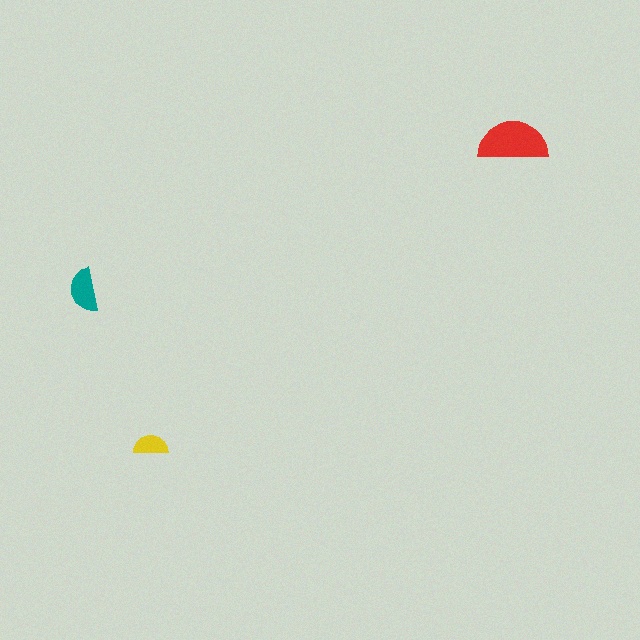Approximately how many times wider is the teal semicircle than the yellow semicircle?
About 1.5 times wider.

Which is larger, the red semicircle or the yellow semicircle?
The red one.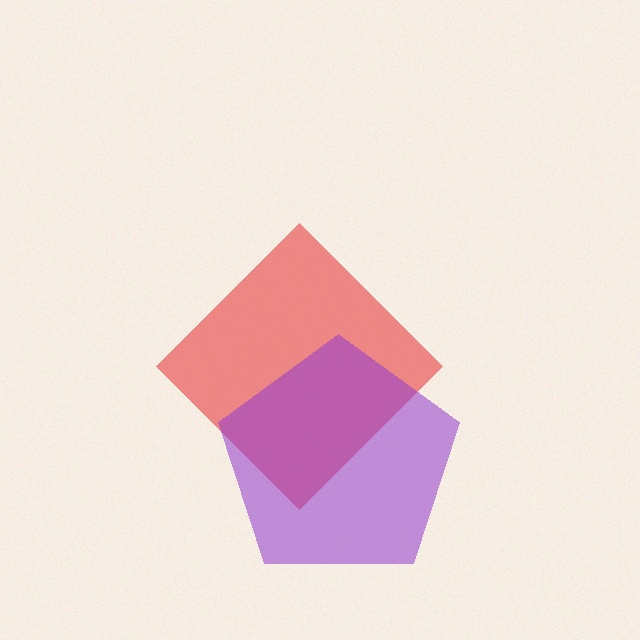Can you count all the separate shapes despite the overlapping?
Yes, there are 2 separate shapes.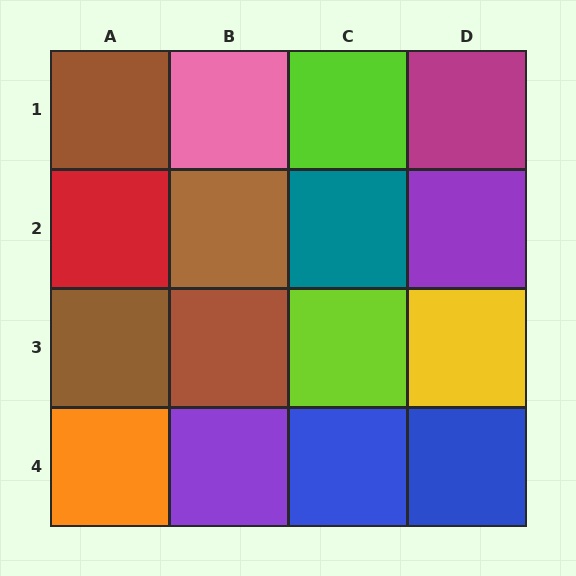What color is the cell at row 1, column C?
Lime.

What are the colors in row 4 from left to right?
Orange, purple, blue, blue.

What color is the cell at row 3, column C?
Lime.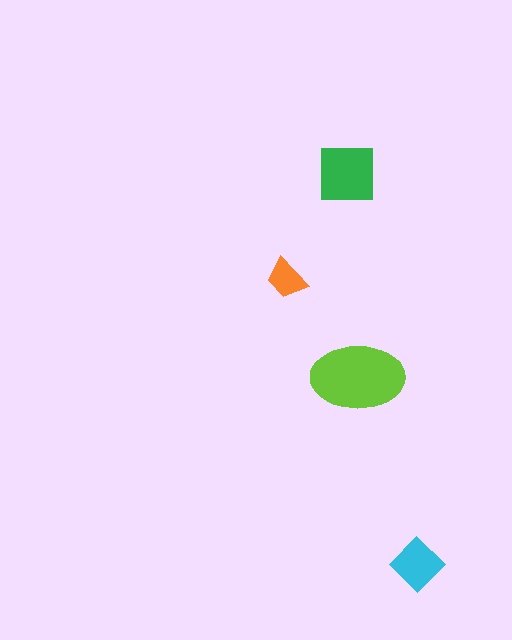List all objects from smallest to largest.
The orange trapezoid, the cyan diamond, the green square, the lime ellipse.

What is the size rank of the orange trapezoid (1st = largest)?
4th.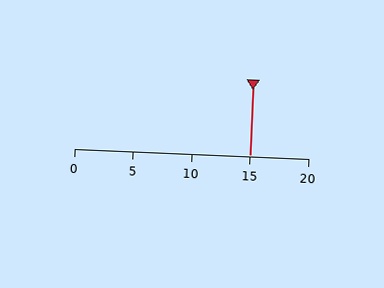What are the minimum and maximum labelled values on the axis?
The axis runs from 0 to 20.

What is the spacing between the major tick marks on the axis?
The major ticks are spaced 5 apart.